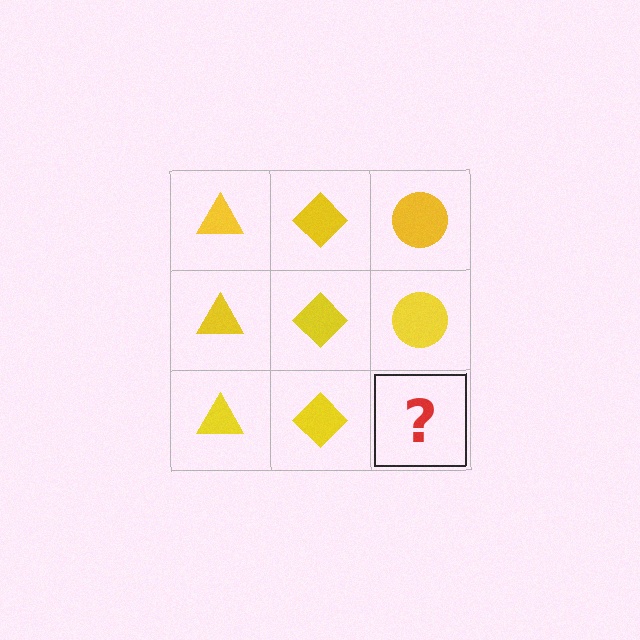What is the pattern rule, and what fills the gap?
The rule is that each column has a consistent shape. The gap should be filled with a yellow circle.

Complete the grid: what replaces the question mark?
The question mark should be replaced with a yellow circle.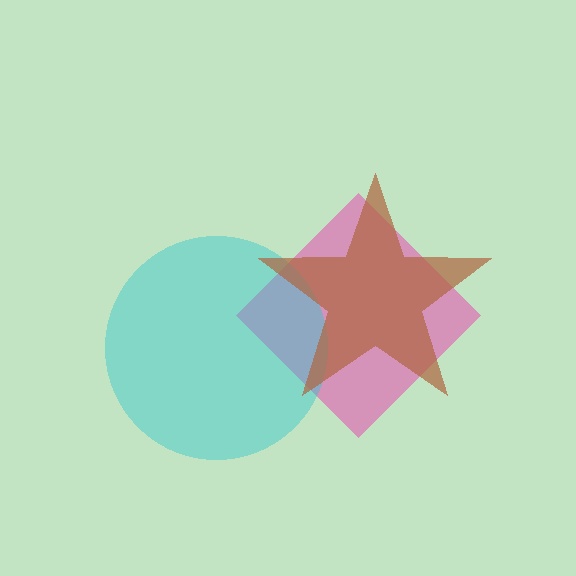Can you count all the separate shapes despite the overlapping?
Yes, there are 3 separate shapes.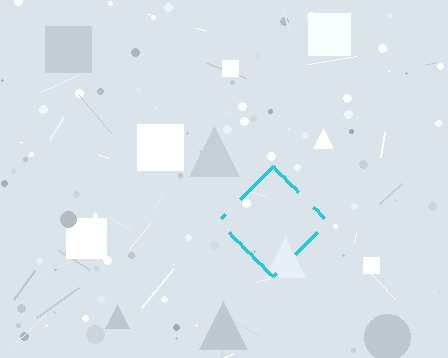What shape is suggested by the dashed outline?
The dashed outline suggests a diamond.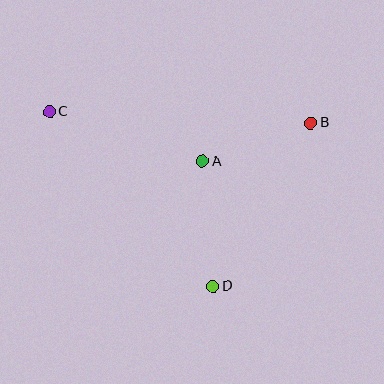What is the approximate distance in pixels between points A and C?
The distance between A and C is approximately 161 pixels.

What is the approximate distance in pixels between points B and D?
The distance between B and D is approximately 190 pixels.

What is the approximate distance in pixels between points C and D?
The distance between C and D is approximately 239 pixels.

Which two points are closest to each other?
Points A and B are closest to each other.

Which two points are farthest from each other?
Points B and C are farthest from each other.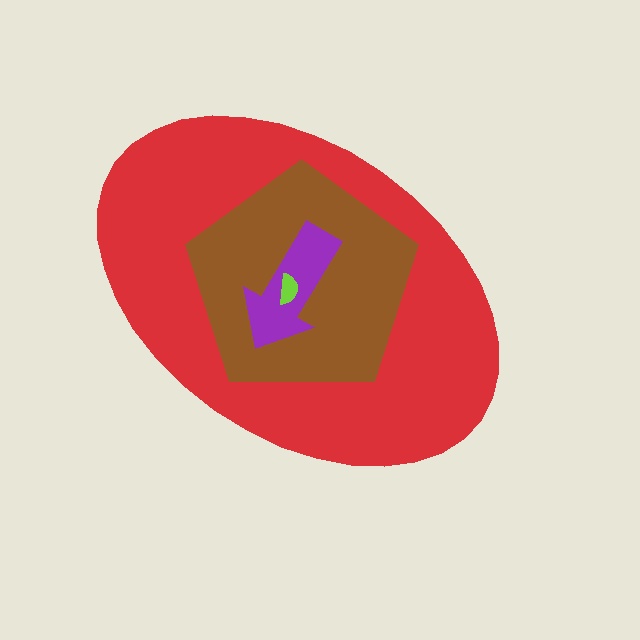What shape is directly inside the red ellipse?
The brown pentagon.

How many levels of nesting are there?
4.